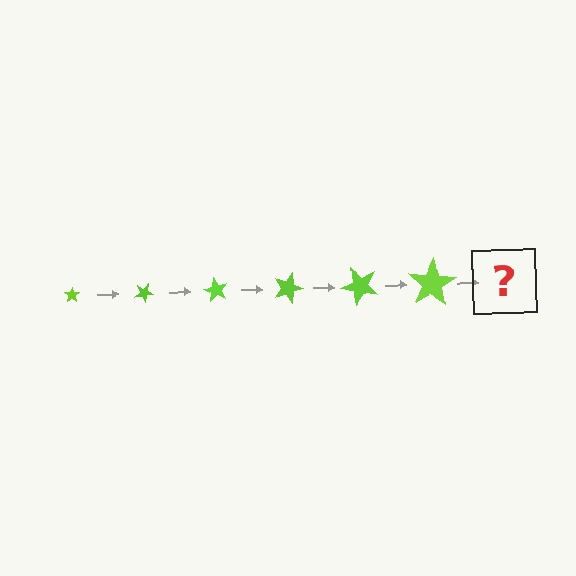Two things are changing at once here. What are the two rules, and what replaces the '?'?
The two rules are that the star grows larger each step and it rotates 30 degrees each step. The '?' should be a star, larger than the previous one and rotated 180 degrees from the start.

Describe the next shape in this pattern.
It should be a star, larger than the previous one and rotated 180 degrees from the start.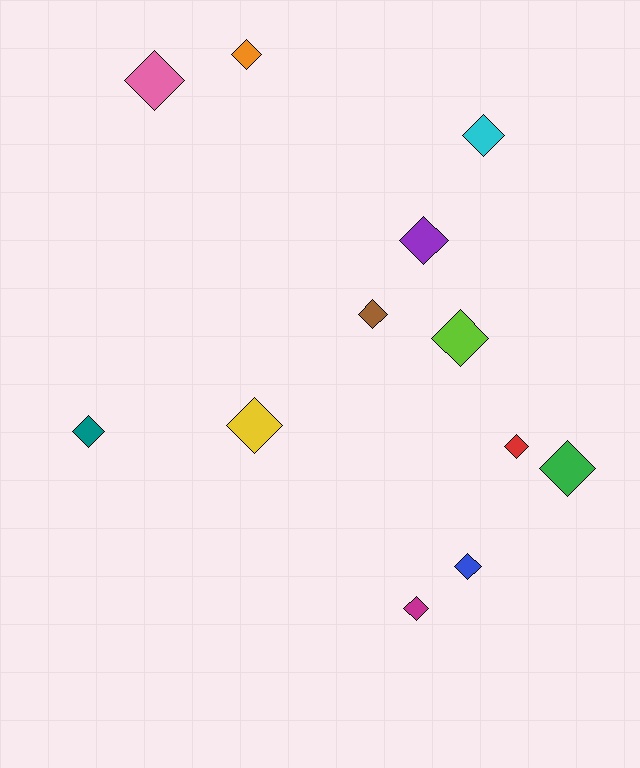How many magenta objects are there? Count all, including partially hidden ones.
There is 1 magenta object.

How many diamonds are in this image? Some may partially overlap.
There are 12 diamonds.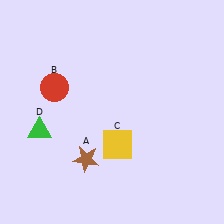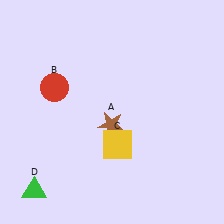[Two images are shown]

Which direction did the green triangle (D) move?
The green triangle (D) moved down.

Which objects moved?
The objects that moved are: the brown star (A), the green triangle (D).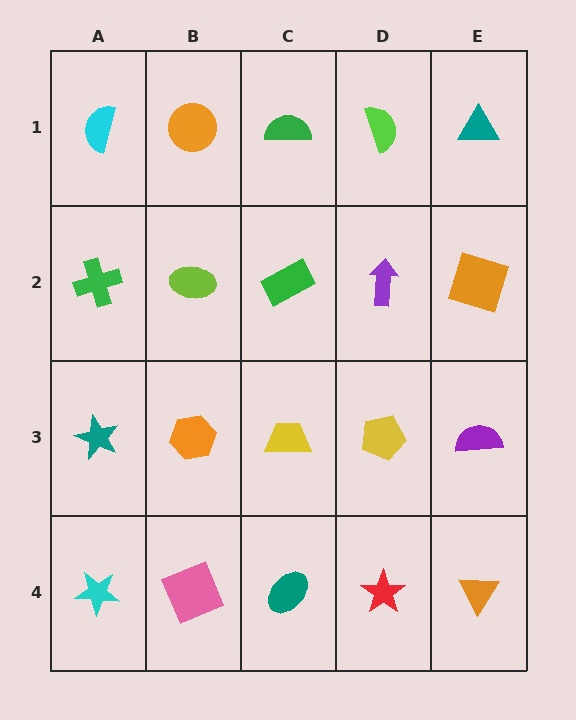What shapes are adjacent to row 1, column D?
A purple arrow (row 2, column D), a green semicircle (row 1, column C), a teal triangle (row 1, column E).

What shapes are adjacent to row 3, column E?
An orange square (row 2, column E), an orange triangle (row 4, column E), a yellow pentagon (row 3, column D).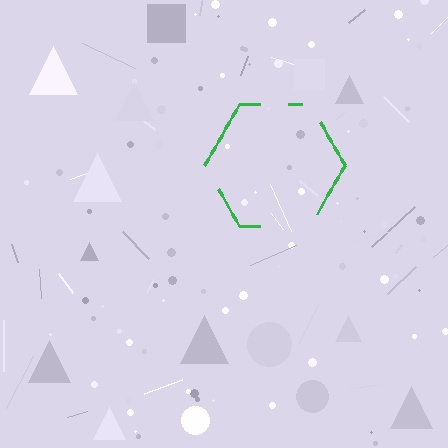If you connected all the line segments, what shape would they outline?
They would outline a hexagon.